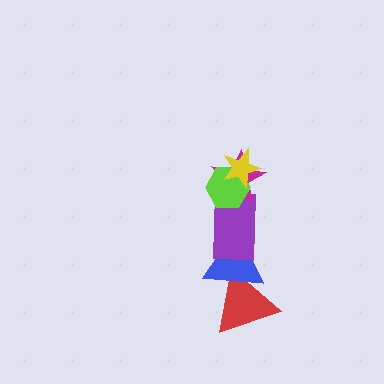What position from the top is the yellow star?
The yellow star is 1st from the top.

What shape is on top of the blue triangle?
The purple rectangle is on top of the blue triangle.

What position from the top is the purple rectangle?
The purple rectangle is 4th from the top.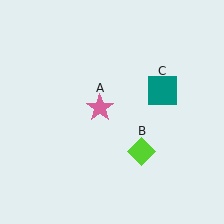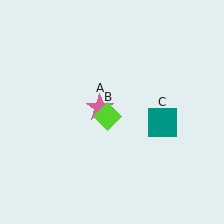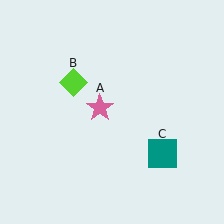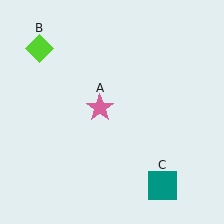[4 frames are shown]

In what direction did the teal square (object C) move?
The teal square (object C) moved down.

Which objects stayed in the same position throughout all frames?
Pink star (object A) remained stationary.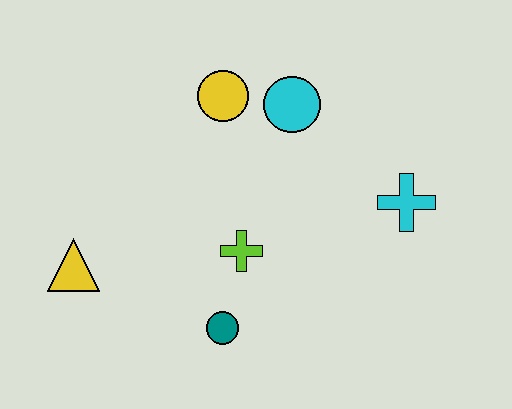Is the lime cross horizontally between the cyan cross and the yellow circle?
Yes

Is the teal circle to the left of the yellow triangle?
No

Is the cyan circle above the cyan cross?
Yes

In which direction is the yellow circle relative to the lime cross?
The yellow circle is above the lime cross.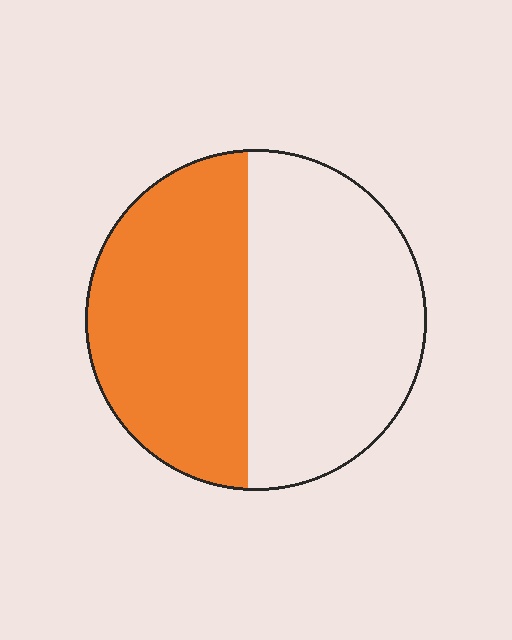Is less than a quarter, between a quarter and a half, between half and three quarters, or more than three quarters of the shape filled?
Between a quarter and a half.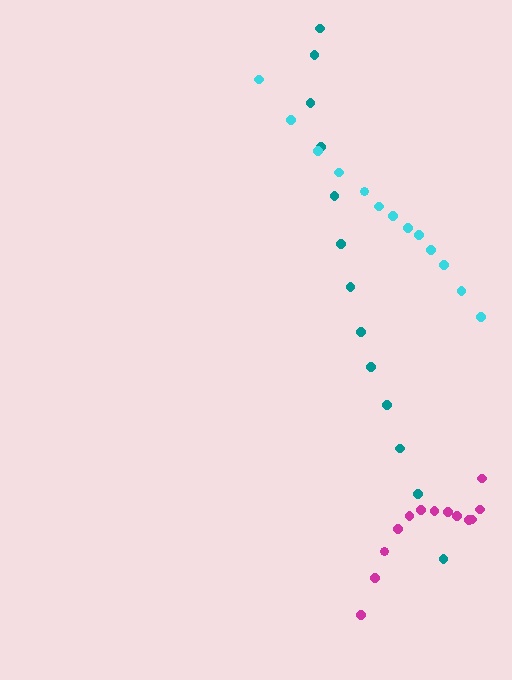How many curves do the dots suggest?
There are 3 distinct paths.